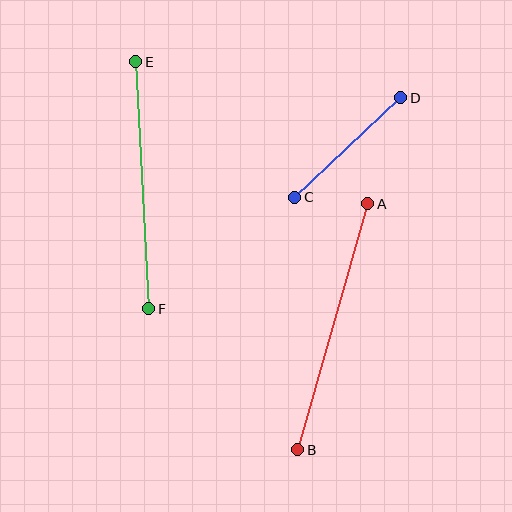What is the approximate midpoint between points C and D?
The midpoint is at approximately (348, 148) pixels.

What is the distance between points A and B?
The distance is approximately 256 pixels.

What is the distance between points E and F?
The distance is approximately 247 pixels.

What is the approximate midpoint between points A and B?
The midpoint is at approximately (332, 327) pixels.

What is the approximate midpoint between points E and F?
The midpoint is at approximately (142, 185) pixels.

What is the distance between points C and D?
The distance is approximately 145 pixels.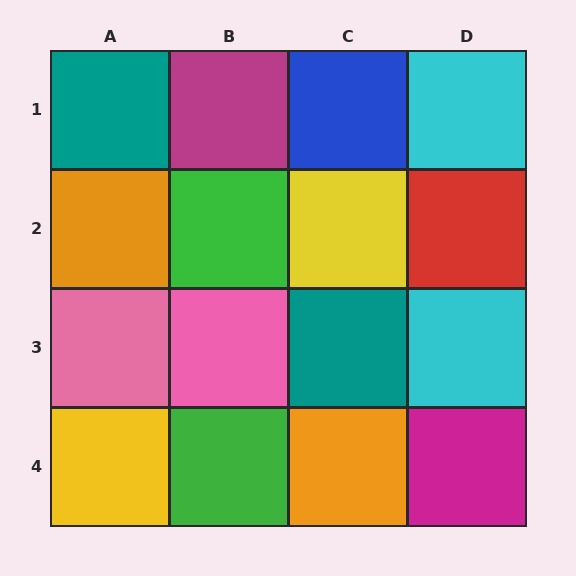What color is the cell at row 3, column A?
Pink.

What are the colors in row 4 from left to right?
Yellow, green, orange, magenta.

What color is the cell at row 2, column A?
Orange.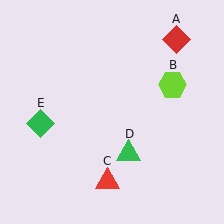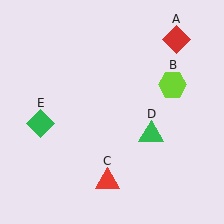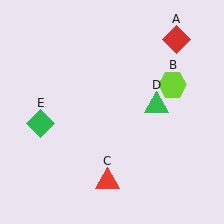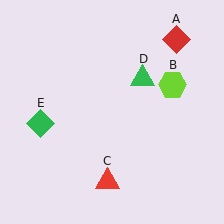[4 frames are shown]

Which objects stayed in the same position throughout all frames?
Red diamond (object A) and lime hexagon (object B) and red triangle (object C) and green diamond (object E) remained stationary.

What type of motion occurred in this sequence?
The green triangle (object D) rotated counterclockwise around the center of the scene.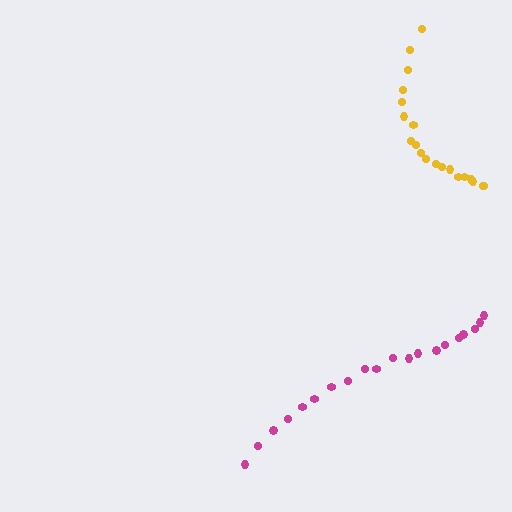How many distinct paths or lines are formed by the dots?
There are 2 distinct paths.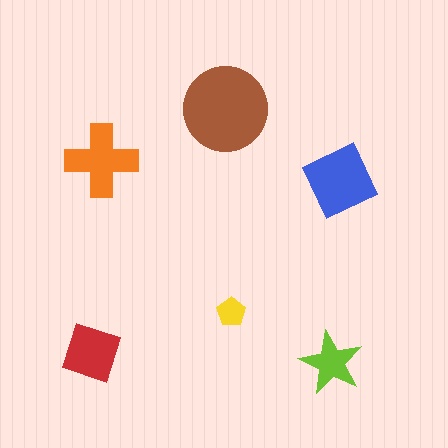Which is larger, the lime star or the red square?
The red square.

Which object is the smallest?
The yellow pentagon.